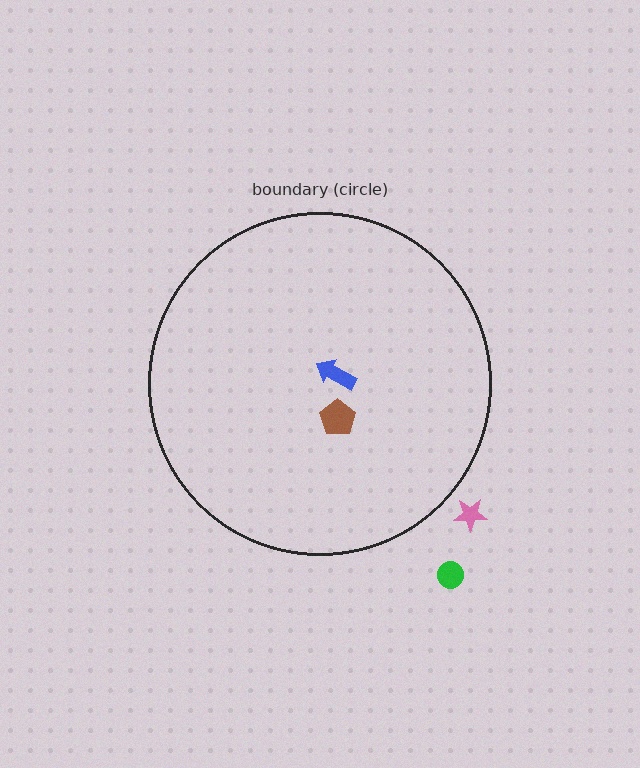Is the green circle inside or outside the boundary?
Outside.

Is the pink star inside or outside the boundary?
Outside.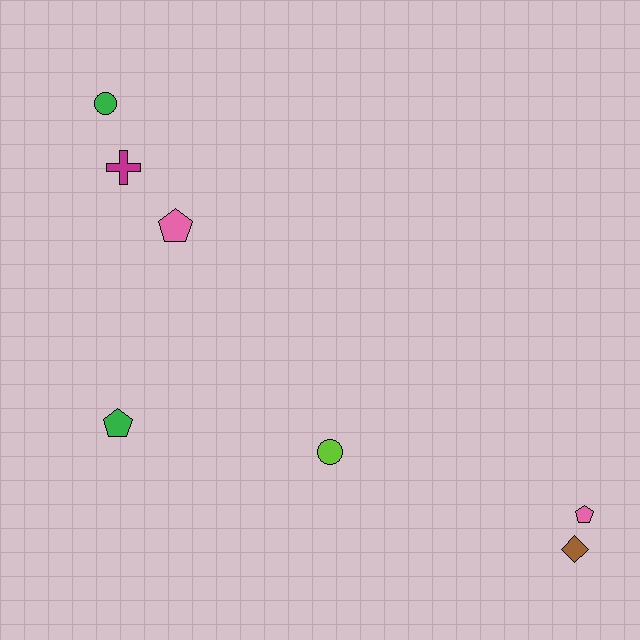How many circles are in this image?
There are 2 circles.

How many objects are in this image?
There are 7 objects.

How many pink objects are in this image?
There are 2 pink objects.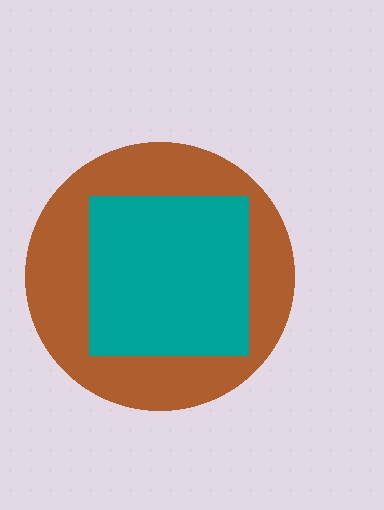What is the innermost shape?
The teal square.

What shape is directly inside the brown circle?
The teal square.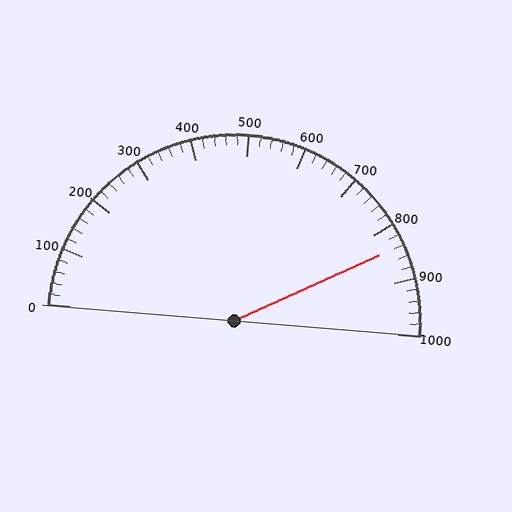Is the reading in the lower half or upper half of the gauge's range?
The reading is in the upper half of the range (0 to 1000).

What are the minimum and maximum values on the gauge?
The gauge ranges from 0 to 1000.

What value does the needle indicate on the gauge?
The needle indicates approximately 840.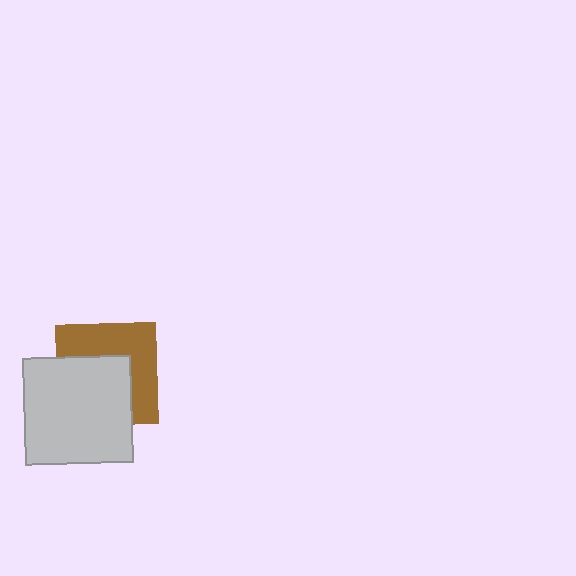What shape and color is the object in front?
The object in front is a light gray square.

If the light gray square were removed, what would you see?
You would see the complete brown square.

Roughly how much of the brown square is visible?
About half of it is visible (roughly 49%).